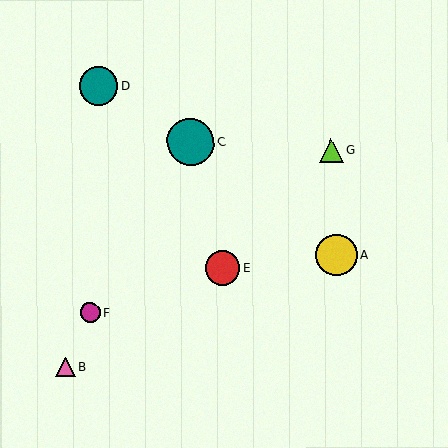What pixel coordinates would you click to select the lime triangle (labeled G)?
Click at (331, 151) to select the lime triangle G.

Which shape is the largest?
The teal circle (labeled C) is the largest.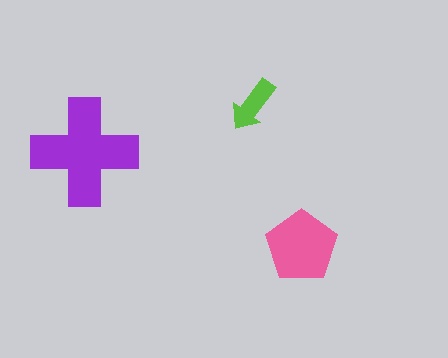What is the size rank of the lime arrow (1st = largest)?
3rd.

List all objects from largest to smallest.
The purple cross, the pink pentagon, the lime arrow.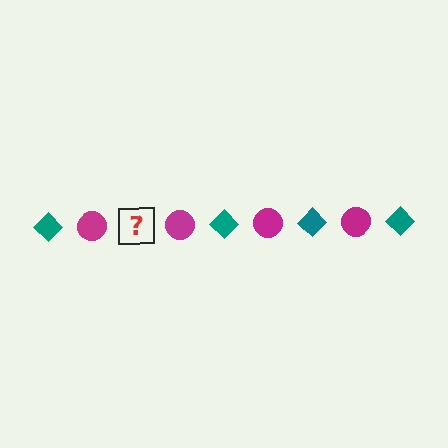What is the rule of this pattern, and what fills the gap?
The rule is that the pattern alternates between teal diamond and magenta circle. The gap should be filled with a teal diamond.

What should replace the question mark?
The question mark should be replaced with a teal diamond.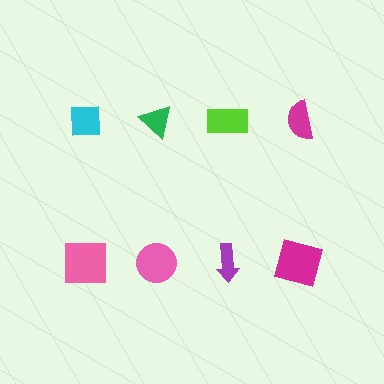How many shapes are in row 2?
4 shapes.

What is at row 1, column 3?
A lime rectangle.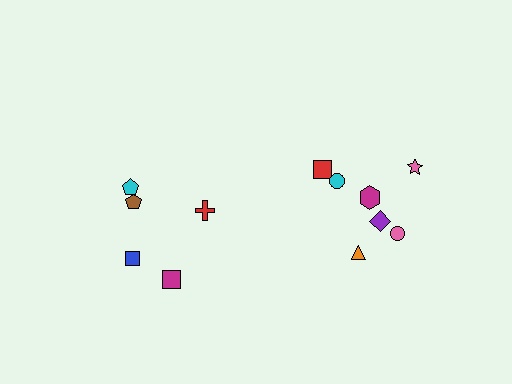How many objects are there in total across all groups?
There are 12 objects.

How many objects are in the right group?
There are 7 objects.